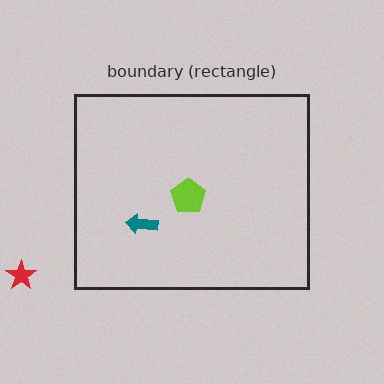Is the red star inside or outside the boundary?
Outside.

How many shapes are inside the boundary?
2 inside, 1 outside.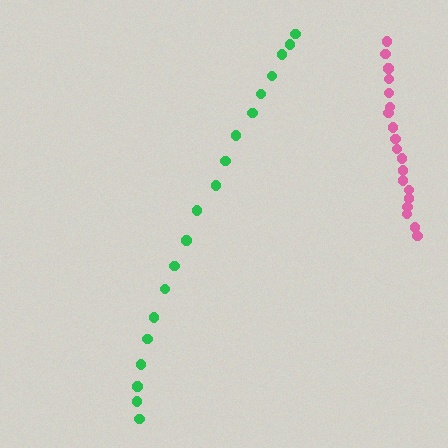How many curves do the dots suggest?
There are 2 distinct paths.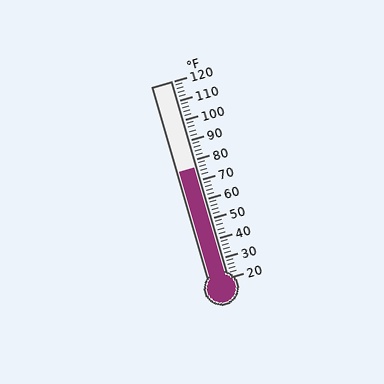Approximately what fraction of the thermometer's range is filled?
The thermometer is filled to approximately 55% of its range.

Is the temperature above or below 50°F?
The temperature is above 50°F.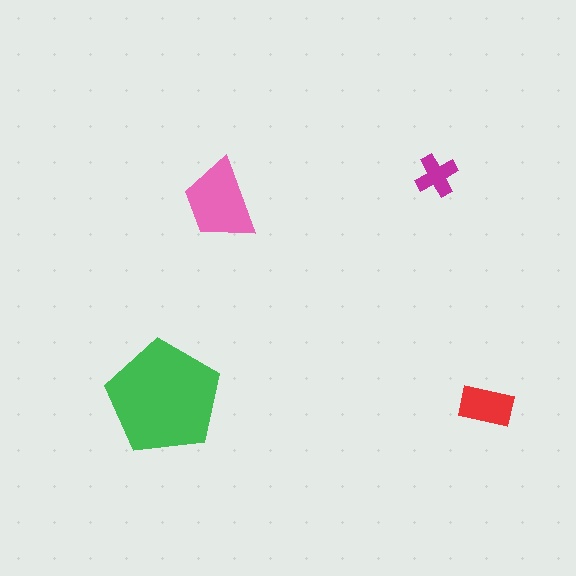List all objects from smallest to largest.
The magenta cross, the red rectangle, the pink trapezoid, the green pentagon.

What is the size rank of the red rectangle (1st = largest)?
3rd.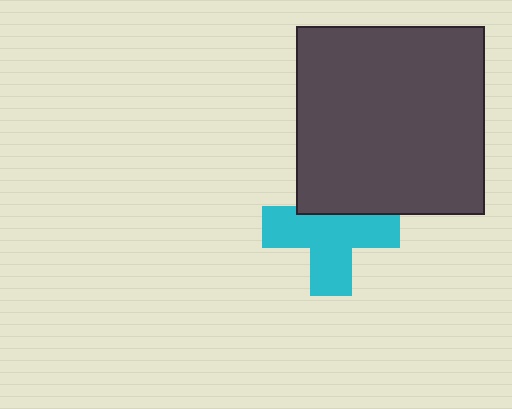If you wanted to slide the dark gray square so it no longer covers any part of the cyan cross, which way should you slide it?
Slide it up — that is the most direct way to separate the two shapes.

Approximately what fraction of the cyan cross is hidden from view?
Roughly 31% of the cyan cross is hidden behind the dark gray square.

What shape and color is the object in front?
The object in front is a dark gray square.